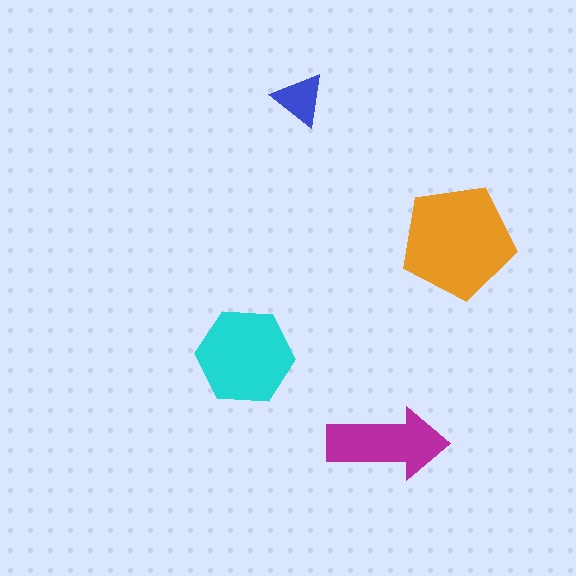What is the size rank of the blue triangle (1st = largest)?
4th.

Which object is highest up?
The blue triangle is topmost.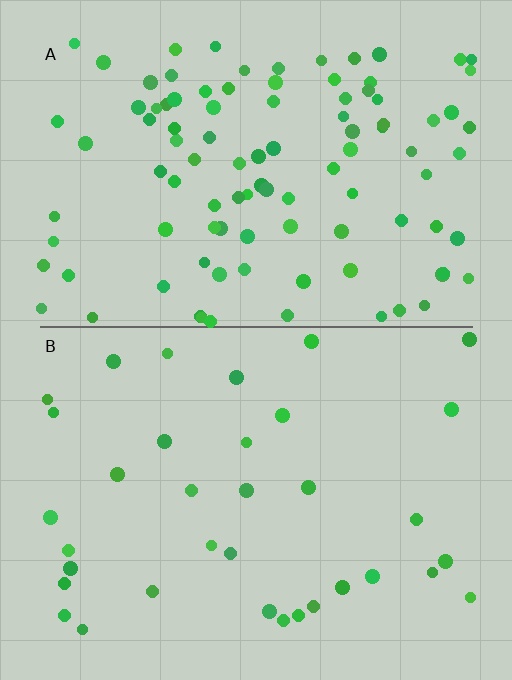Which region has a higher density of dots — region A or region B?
A (the top).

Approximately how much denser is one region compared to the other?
Approximately 2.9× — region A over region B.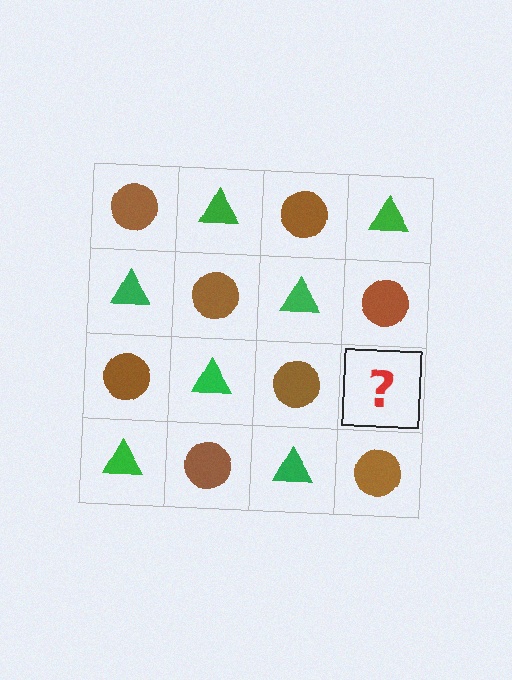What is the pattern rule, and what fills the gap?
The rule is that it alternates brown circle and green triangle in a checkerboard pattern. The gap should be filled with a green triangle.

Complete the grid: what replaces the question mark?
The question mark should be replaced with a green triangle.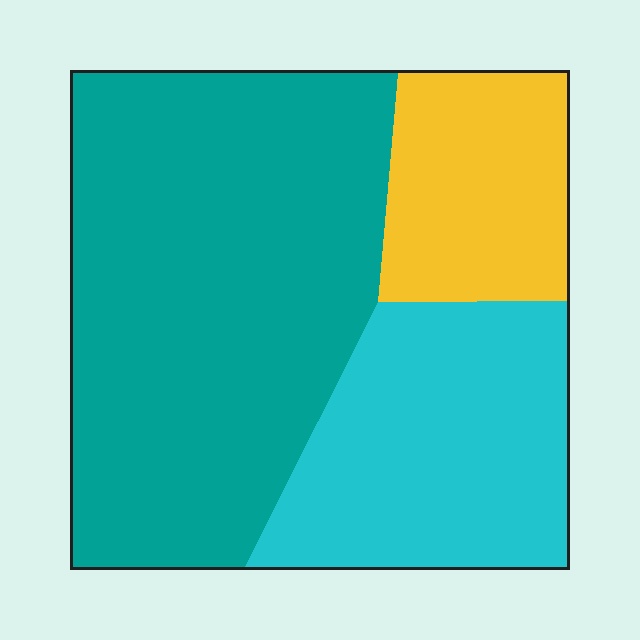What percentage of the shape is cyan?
Cyan takes up about one quarter (1/4) of the shape.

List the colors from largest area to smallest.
From largest to smallest: teal, cyan, yellow.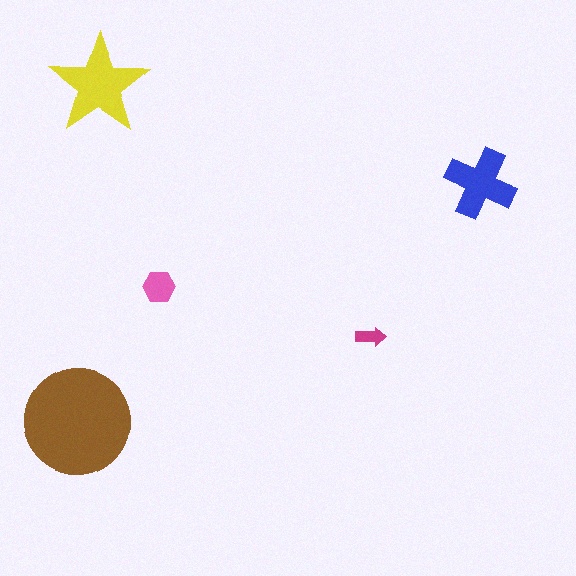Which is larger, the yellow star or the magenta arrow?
The yellow star.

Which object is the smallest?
The magenta arrow.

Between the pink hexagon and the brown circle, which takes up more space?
The brown circle.